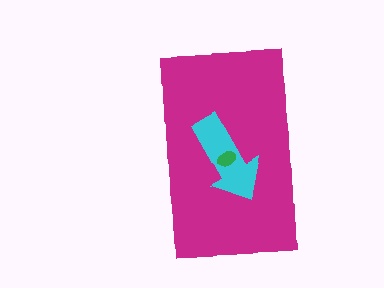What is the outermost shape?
The magenta rectangle.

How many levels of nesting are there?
3.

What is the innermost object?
The green ellipse.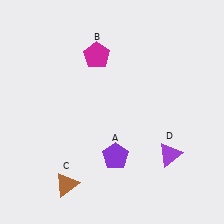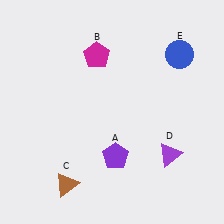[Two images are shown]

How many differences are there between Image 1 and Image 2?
There is 1 difference between the two images.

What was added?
A blue circle (E) was added in Image 2.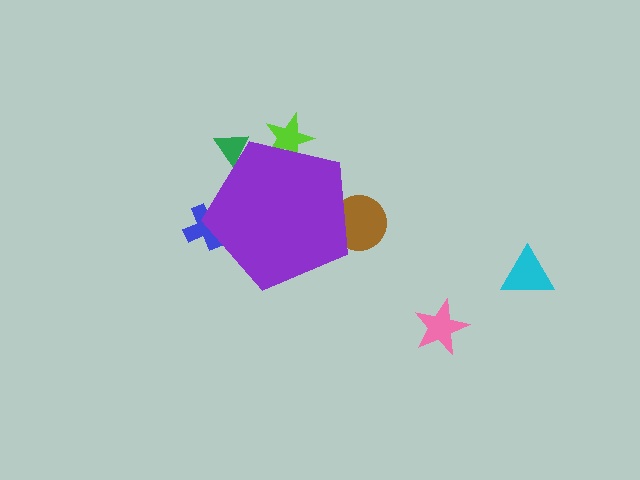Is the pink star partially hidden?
No, the pink star is fully visible.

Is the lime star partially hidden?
Yes, the lime star is partially hidden behind the purple pentagon.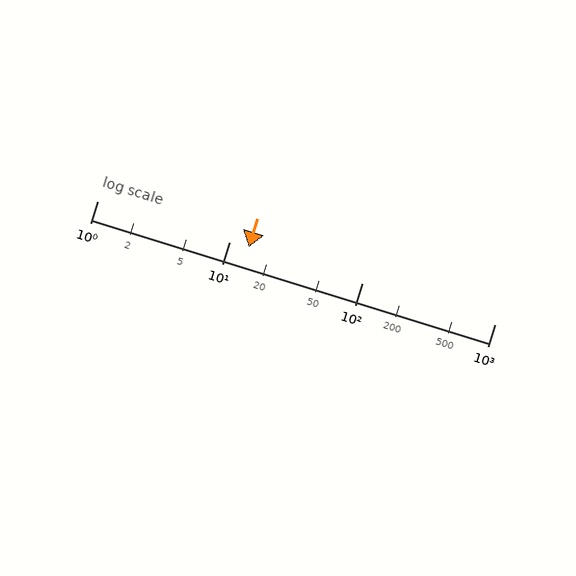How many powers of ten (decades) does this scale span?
The scale spans 3 decades, from 1 to 1000.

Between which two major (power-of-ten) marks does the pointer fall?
The pointer is between 10 and 100.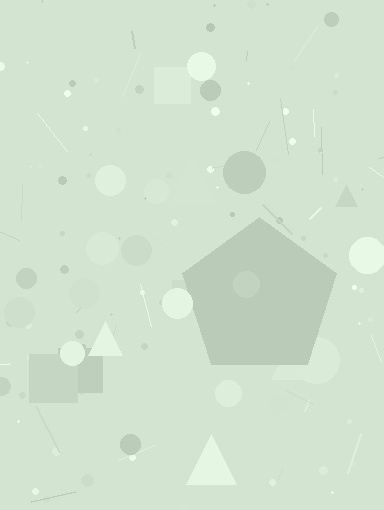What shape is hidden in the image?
A pentagon is hidden in the image.